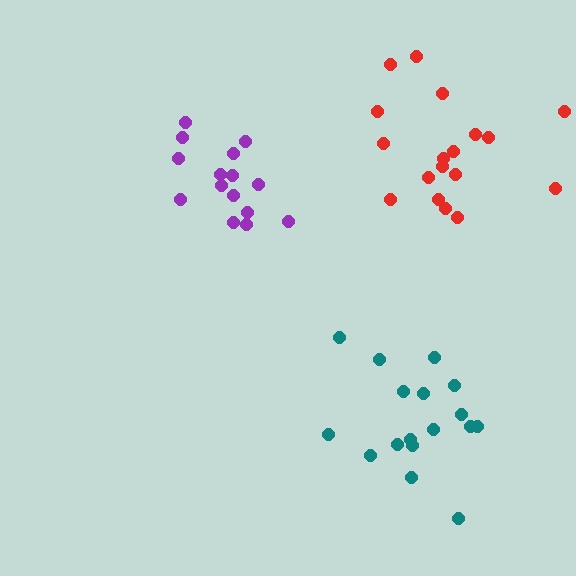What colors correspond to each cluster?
The clusters are colored: teal, purple, red.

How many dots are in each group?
Group 1: 17 dots, Group 2: 15 dots, Group 3: 18 dots (50 total).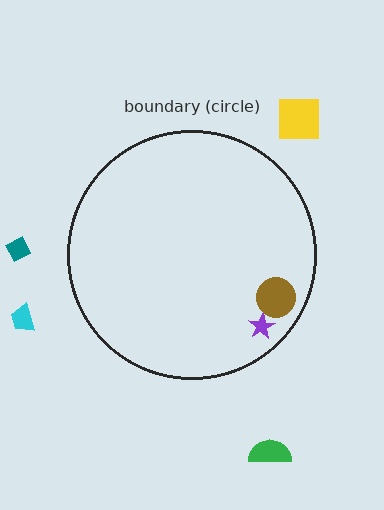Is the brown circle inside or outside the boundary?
Inside.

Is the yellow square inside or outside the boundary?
Outside.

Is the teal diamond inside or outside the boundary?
Outside.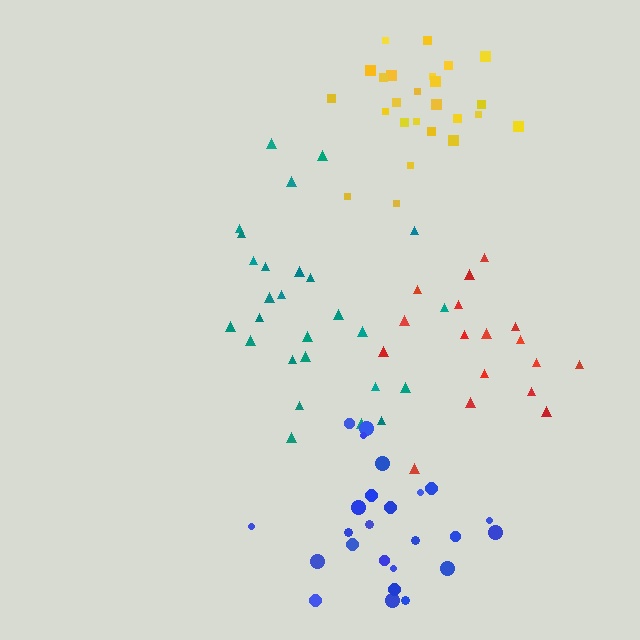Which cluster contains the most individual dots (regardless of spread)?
Teal (27).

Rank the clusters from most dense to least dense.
yellow, blue, teal, red.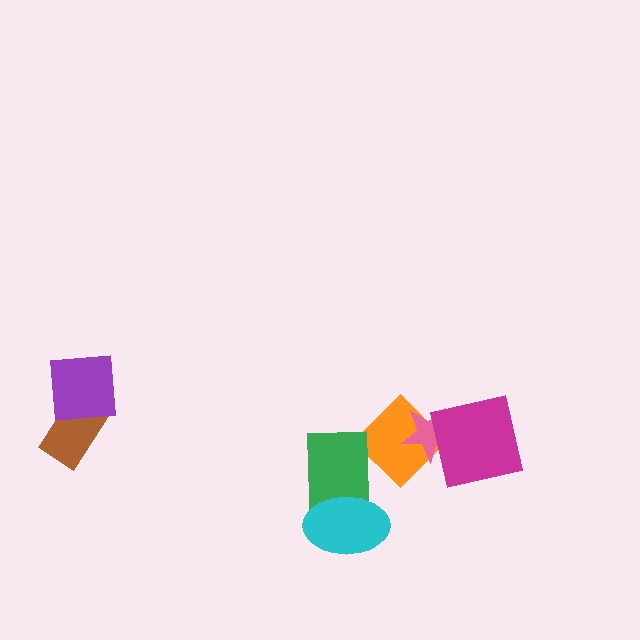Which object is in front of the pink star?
The magenta square is in front of the pink star.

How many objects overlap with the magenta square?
2 objects overlap with the magenta square.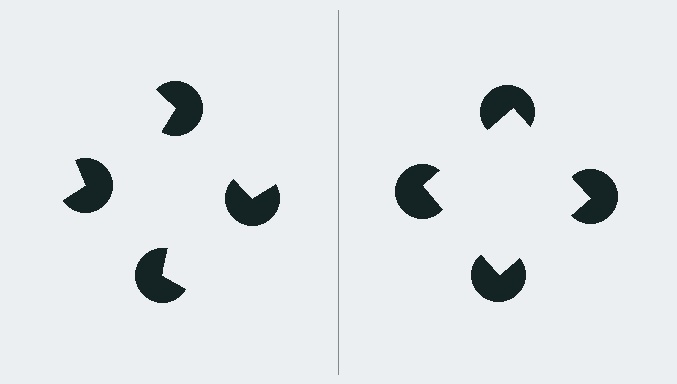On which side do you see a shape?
An illusory square appears on the right side. On the left side the wedge cuts are rotated, so no coherent shape forms.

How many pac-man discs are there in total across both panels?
8 — 4 on each side.